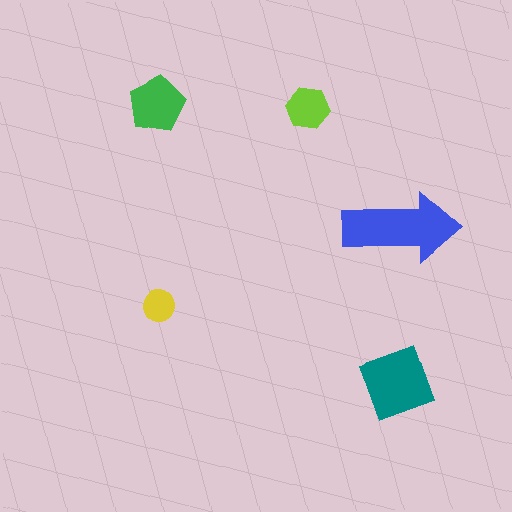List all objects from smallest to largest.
The yellow circle, the lime hexagon, the green pentagon, the teal square, the blue arrow.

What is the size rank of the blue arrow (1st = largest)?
1st.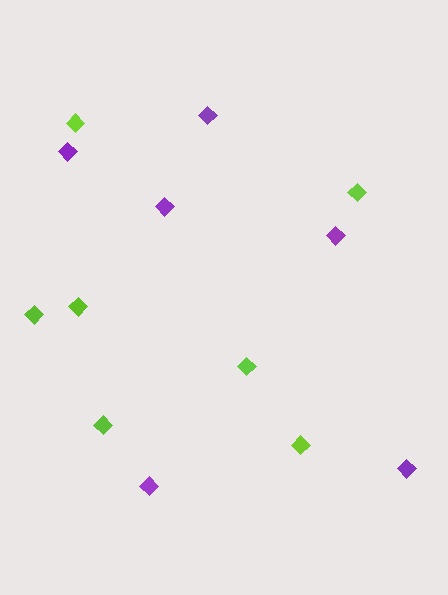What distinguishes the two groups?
There are 2 groups: one group of lime diamonds (7) and one group of purple diamonds (6).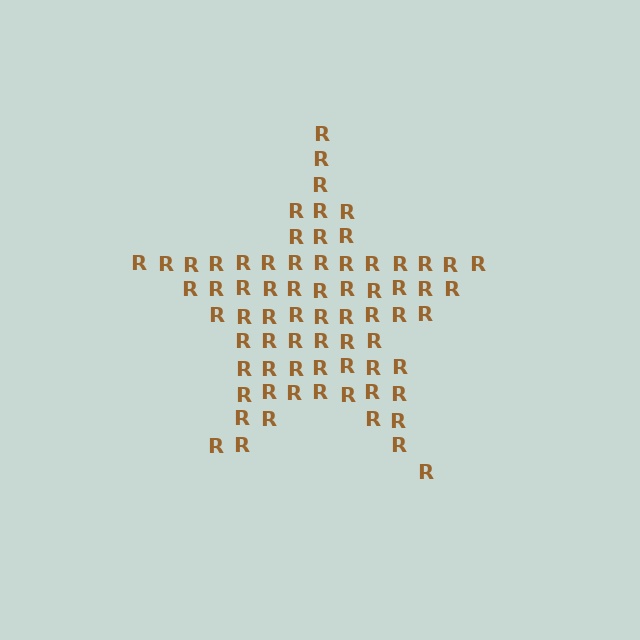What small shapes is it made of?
It is made of small letter R's.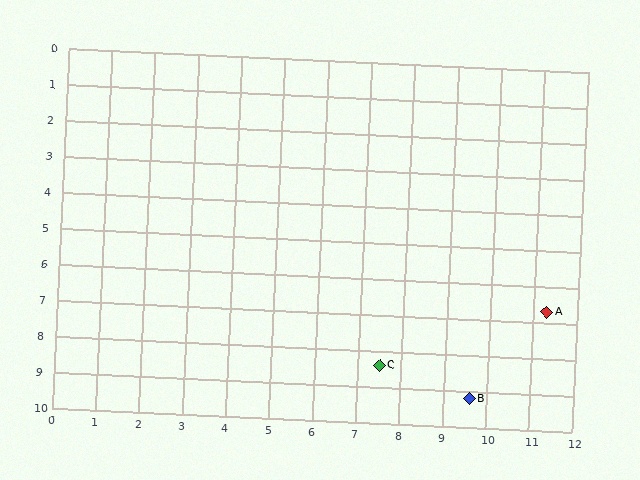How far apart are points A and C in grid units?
Points A and C are about 4.2 grid units apart.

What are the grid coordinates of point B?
Point B is at approximately (9.6, 9.2).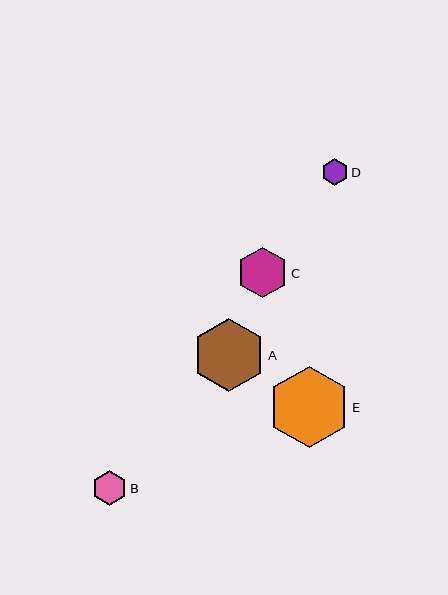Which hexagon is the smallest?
Hexagon D is the smallest with a size of approximately 27 pixels.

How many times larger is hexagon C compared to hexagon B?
Hexagon C is approximately 1.4 times the size of hexagon B.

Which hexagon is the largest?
Hexagon E is the largest with a size of approximately 81 pixels.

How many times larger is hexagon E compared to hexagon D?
Hexagon E is approximately 3.0 times the size of hexagon D.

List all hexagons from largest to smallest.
From largest to smallest: E, A, C, B, D.